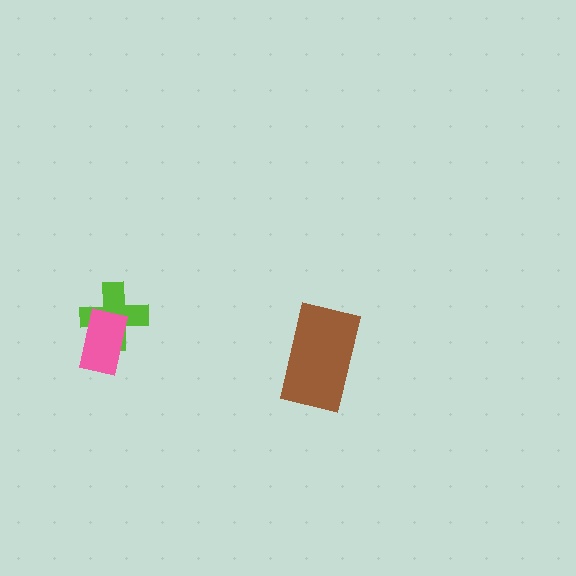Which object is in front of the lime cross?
The pink rectangle is in front of the lime cross.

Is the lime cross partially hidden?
Yes, it is partially covered by another shape.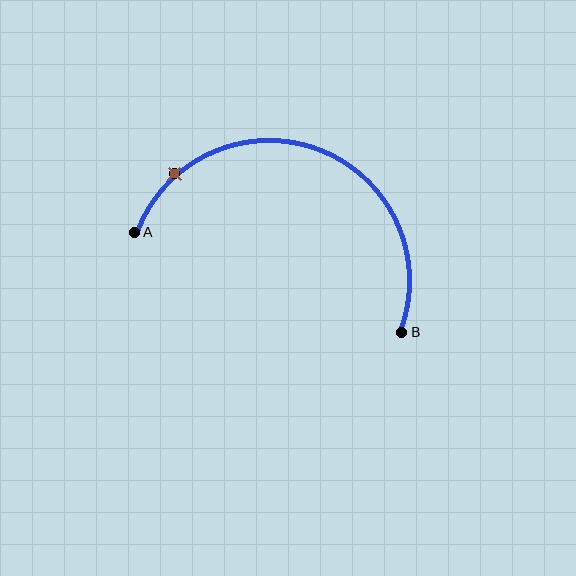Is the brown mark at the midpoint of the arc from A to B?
No. The brown mark lies on the arc but is closer to endpoint A. The arc midpoint would be at the point on the curve equidistant along the arc from both A and B.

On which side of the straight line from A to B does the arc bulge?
The arc bulges above the straight line connecting A and B.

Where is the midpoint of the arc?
The arc midpoint is the point on the curve farthest from the straight line joining A and B. It sits above that line.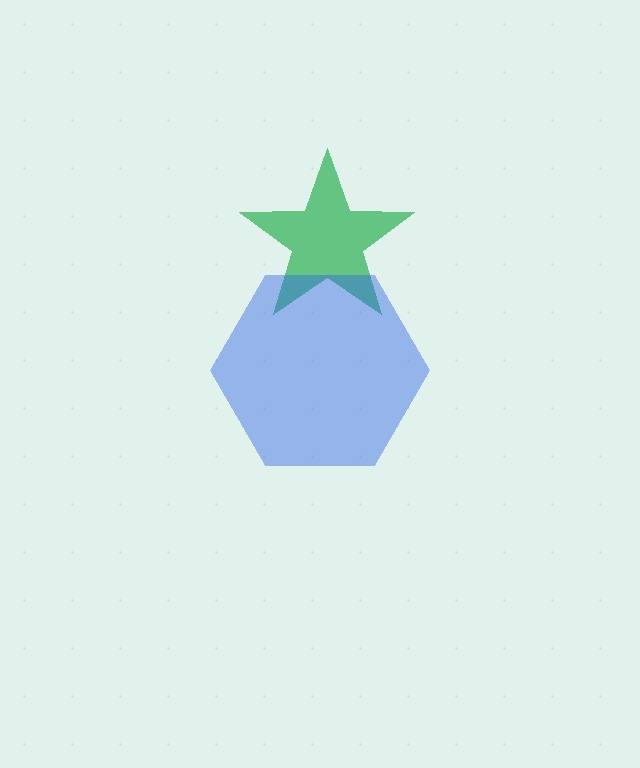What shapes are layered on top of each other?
The layered shapes are: a green star, a blue hexagon.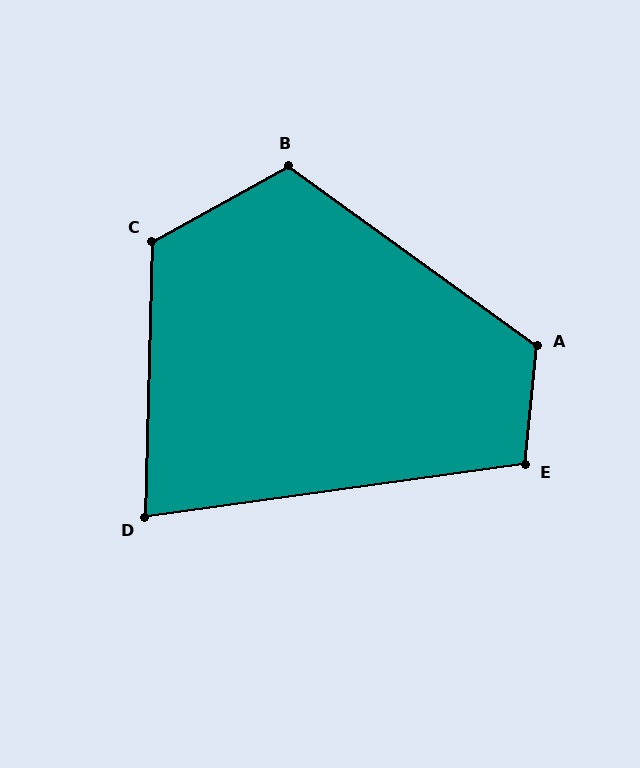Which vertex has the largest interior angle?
C, at approximately 120 degrees.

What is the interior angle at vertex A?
Approximately 120 degrees (obtuse).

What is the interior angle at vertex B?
Approximately 115 degrees (obtuse).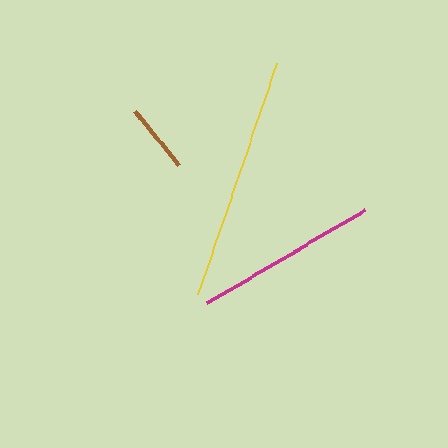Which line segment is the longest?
The yellow line is the longest at approximately 244 pixels.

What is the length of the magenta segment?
The magenta segment is approximately 182 pixels long.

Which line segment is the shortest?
The brown line is the shortest at approximately 70 pixels.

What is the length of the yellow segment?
The yellow segment is approximately 244 pixels long.